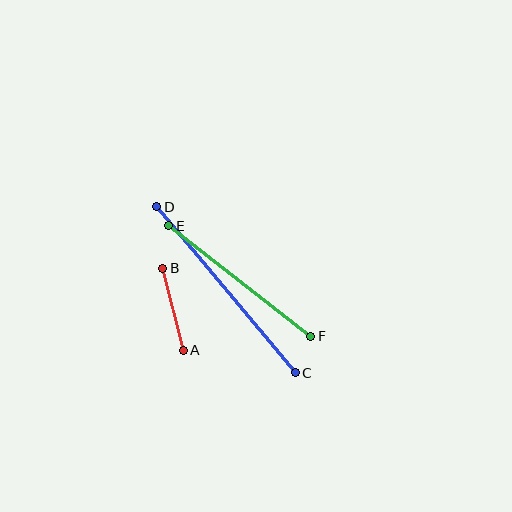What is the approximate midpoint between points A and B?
The midpoint is at approximately (173, 309) pixels.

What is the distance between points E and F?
The distance is approximately 180 pixels.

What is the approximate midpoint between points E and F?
The midpoint is at approximately (240, 281) pixels.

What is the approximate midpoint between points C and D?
The midpoint is at approximately (226, 290) pixels.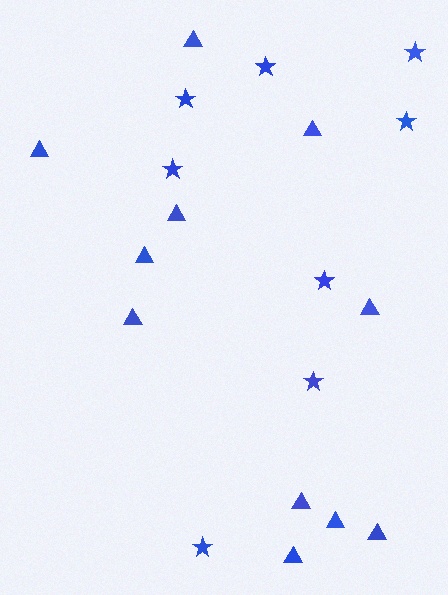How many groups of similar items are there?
There are 2 groups: one group of triangles (11) and one group of stars (8).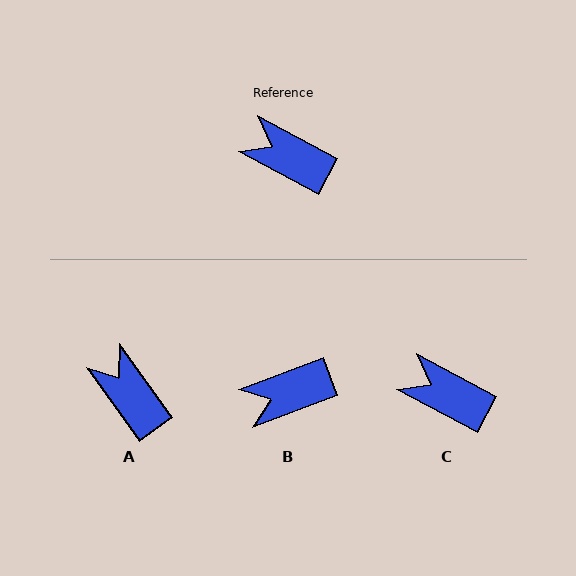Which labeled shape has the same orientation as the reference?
C.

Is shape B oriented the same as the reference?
No, it is off by about 49 degrees.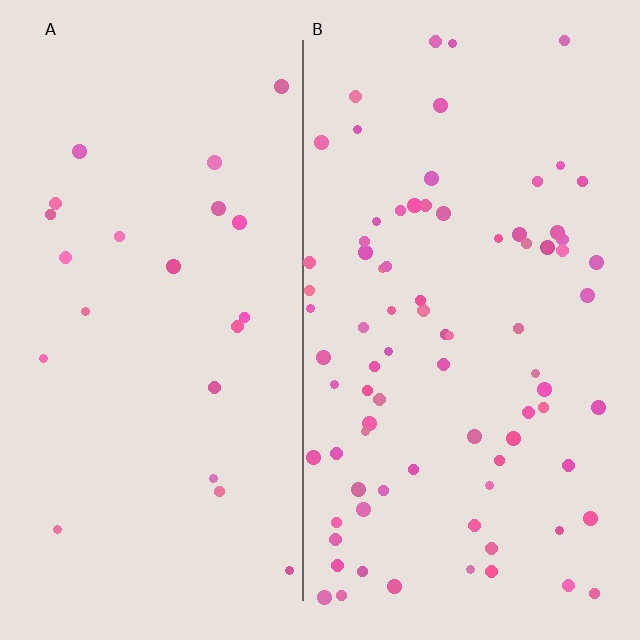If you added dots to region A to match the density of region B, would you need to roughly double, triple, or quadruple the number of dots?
Approximately triple.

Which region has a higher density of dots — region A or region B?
B (the right).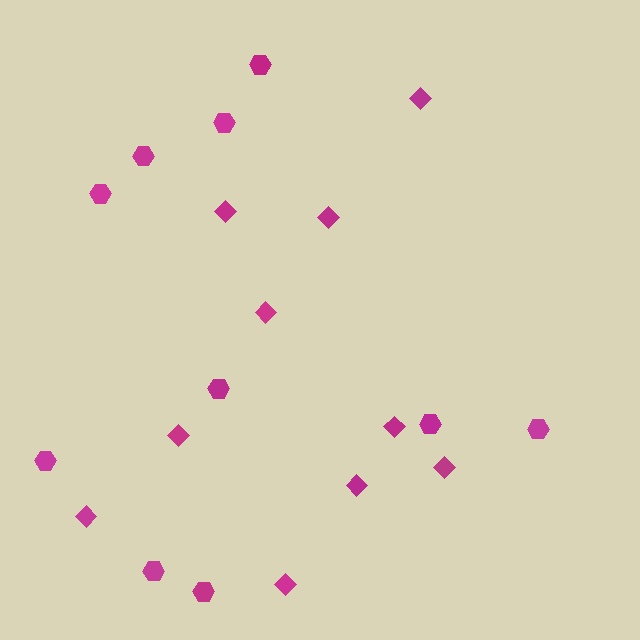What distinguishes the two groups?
There are 2 groups: one group of hexagons (10) and one group of diamonds (10).